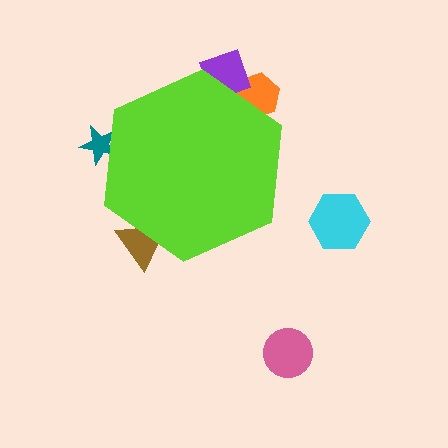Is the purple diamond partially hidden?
Yes, the purple diamond is partially hidden behind the lime hexagon.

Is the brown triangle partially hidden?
Yes, the brown triangle is partially hidden behind the lime hexagon.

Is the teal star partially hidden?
Yes, the teal star is partially hidden behind the lime hexagon.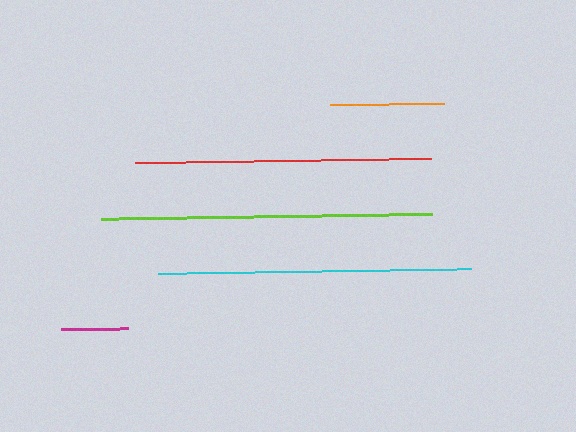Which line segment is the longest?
The lime line is the longest at approximately 330 pixels.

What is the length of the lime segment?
The lime segment is approximately 330 pixels long.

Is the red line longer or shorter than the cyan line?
The cyan line is longer than the red line.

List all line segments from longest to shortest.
From longest to shortest: lime, cyan, red, orange, magenta.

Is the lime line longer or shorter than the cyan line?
The lime line is longer than the cyan line.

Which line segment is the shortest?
The magenta line is the shortest at approximately 67 pixels.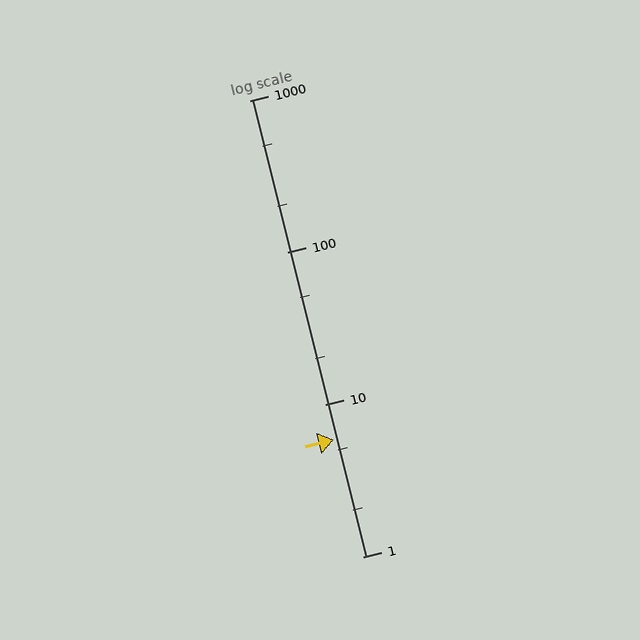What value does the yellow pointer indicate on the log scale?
The pointer indicates approximately 5.9.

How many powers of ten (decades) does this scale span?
The scale spans 3 decades, from 1 to 1000.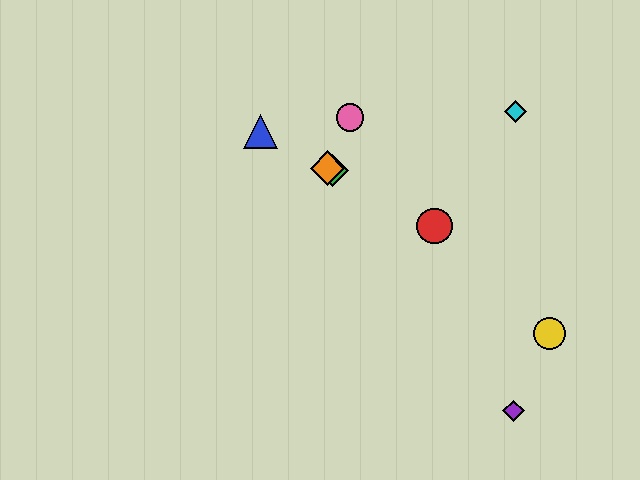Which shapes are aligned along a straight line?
The red circle, the blue triangle, the green diamond, the orange diamond are aligned along a straight line.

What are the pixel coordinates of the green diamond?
The green diamond is at (332, 171).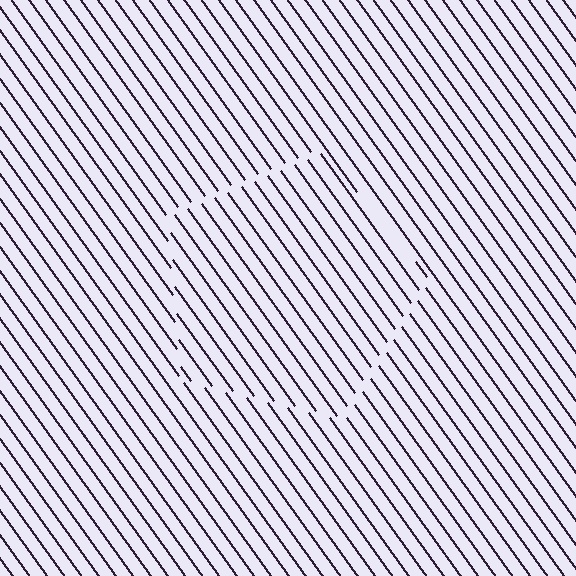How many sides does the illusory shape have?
5 sides — the line-ends trace a pentagon.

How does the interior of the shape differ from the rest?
The interior of the shape contains the same grating, shifted by half a period — the contour is defined by the phase discontinuity where line-ends from the inner and outer gratings abut.